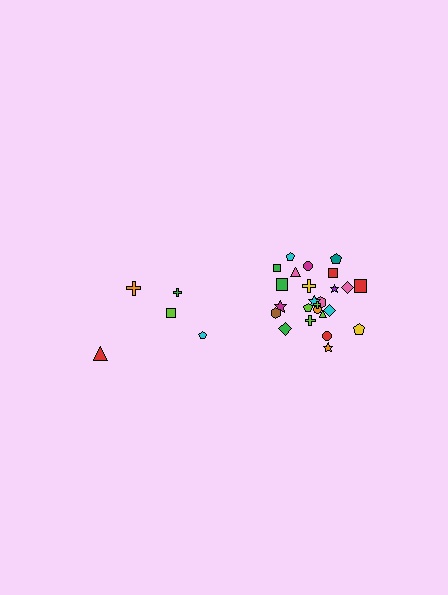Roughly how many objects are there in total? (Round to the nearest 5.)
Roughly 30 objects in total.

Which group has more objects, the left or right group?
The right group.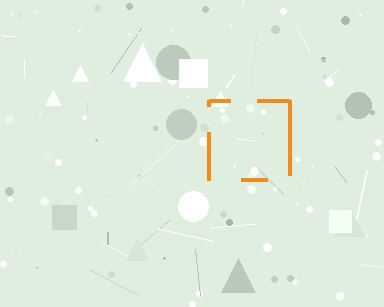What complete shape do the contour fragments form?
The contour fragments form a square.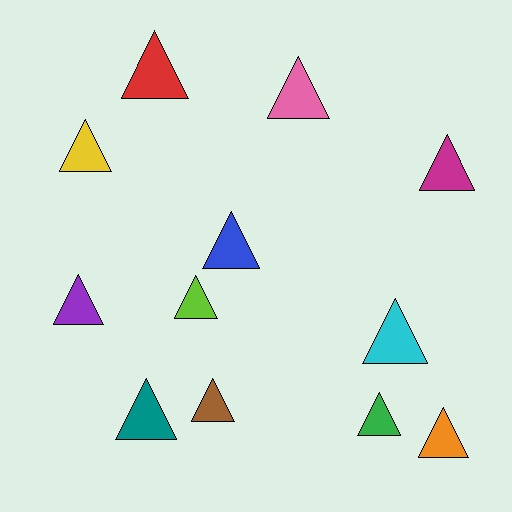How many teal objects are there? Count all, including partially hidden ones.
There is 1 teal object.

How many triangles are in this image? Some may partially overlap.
There are 12 triangles.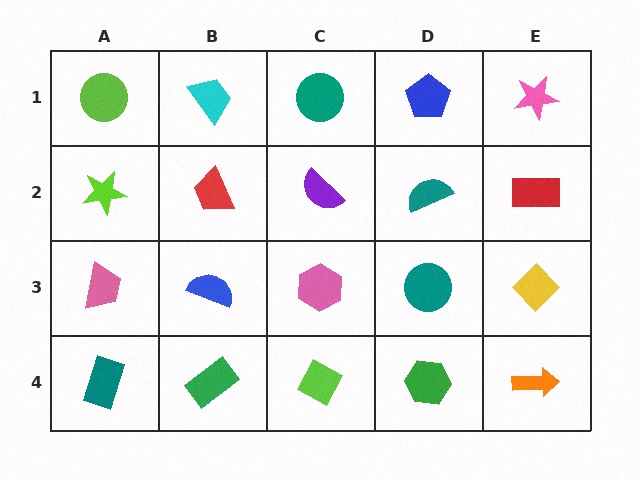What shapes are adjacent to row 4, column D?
A teal circle (row 3, column D), a lime diamond (row 4, column C), an orange arrow (row 4, column E).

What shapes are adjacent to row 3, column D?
A teal semicircle (row 2, column D), a green hexagon (row 4, column D), a pink hexagon (row 3, column C), a yellow diamond (row 3, column E).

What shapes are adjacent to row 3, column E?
A red rectangle (row 2, column E), an orange arrow (row 4, column E), a teal circle (row 3, column D).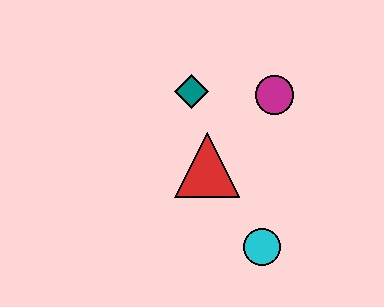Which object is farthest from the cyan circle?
The teal diamond is farthest from the cyan circle.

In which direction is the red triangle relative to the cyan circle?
The red triangle is above the cyan circle.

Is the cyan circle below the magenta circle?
Yes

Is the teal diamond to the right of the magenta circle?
No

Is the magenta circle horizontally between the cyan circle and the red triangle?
No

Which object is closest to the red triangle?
The teal diamond is closest to the red triangle.